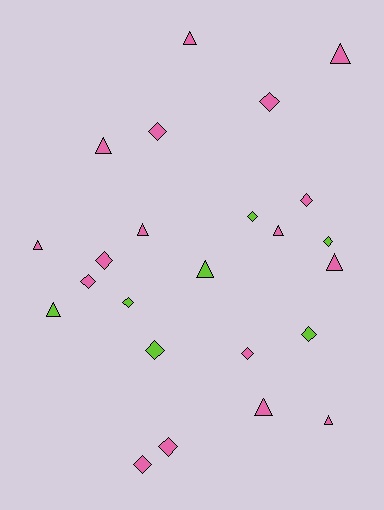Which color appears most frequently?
Pink, with 17 objects.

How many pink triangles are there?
There are 9 pink triangles.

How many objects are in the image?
There are 24 objects.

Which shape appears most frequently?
Diamond, with 13 objects.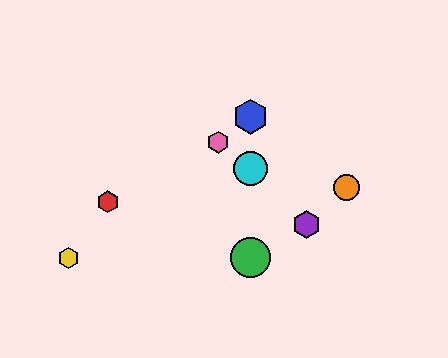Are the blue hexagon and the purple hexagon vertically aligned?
No, the blue hexagon is at x≈250 and the purple hexagon is at x≈307.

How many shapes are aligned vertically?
3 shapes (the blue hexagon, the green circle, the cyan circle) are aligned vertically.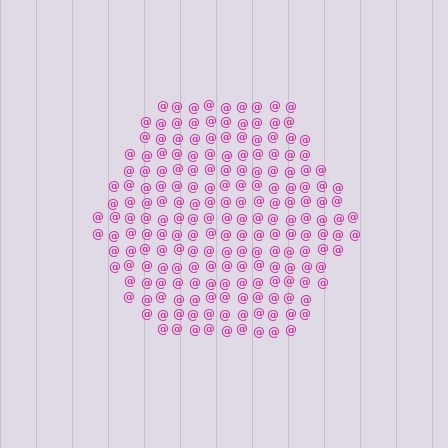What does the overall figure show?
The overall figure shows a hexagon.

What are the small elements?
The small elements are at signs.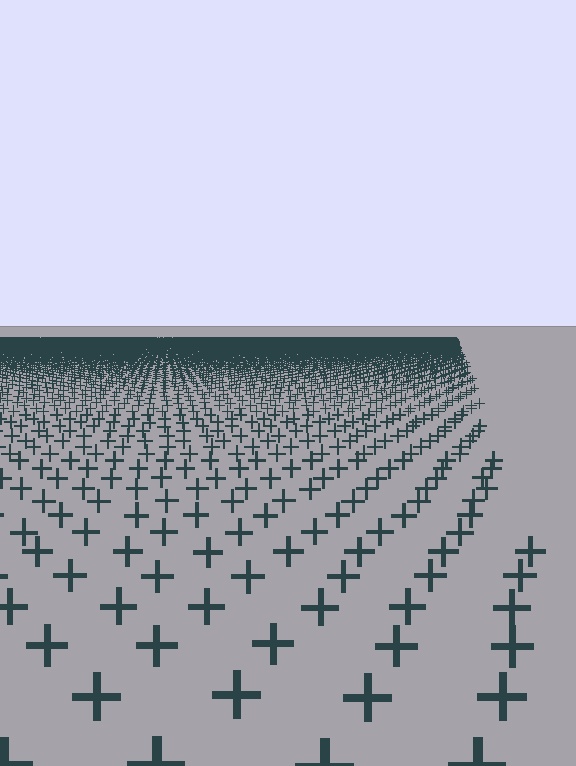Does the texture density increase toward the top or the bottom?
Density increases toward the top.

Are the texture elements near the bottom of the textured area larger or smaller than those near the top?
Larger. Near the bottom, elements are closer to the viewer and appear at a bigger on-screen size.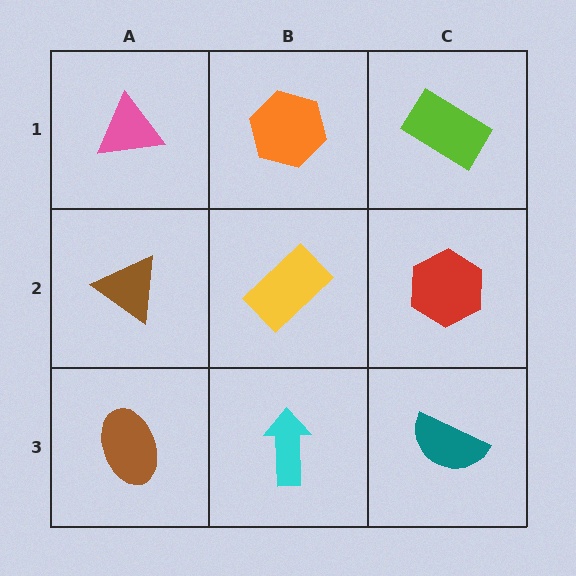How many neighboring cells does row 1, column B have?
3.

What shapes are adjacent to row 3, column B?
A yellow rectangle (row 2, column B), a brown ellipse (row 3, column A), a teal semicircle (row 3, column C).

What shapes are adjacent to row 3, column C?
A red hexagon (row 2, column C), a cyan arrow (row 3, column B).